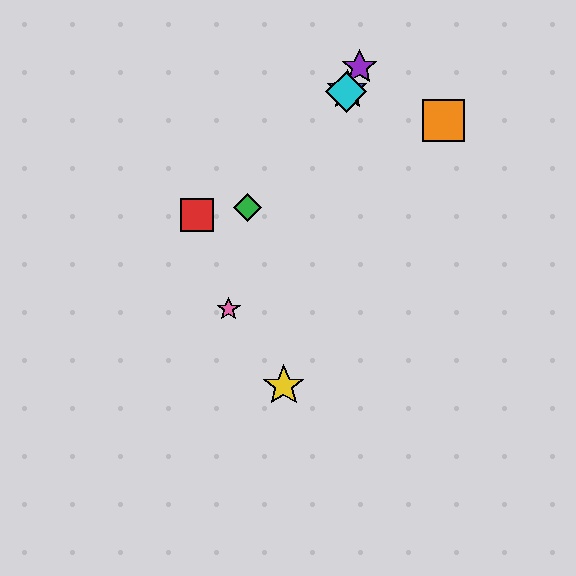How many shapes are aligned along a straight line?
4 shapes (the blue star, the purple star, the cyan diamond, the pink star) are aligned along a straight line.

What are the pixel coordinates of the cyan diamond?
The cyan diamond is at (346, 92).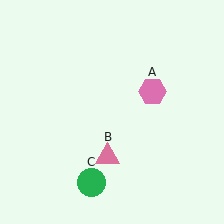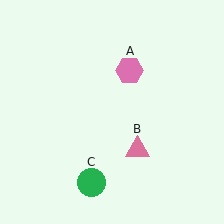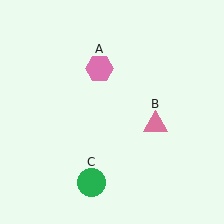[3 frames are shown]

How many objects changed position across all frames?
2 objects changed position: pink hexagon (object A), pink triangle (object B).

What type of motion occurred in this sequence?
The pink hexagon (object A), pink triangle (object B) rotated counterclockwise around the center of the scene.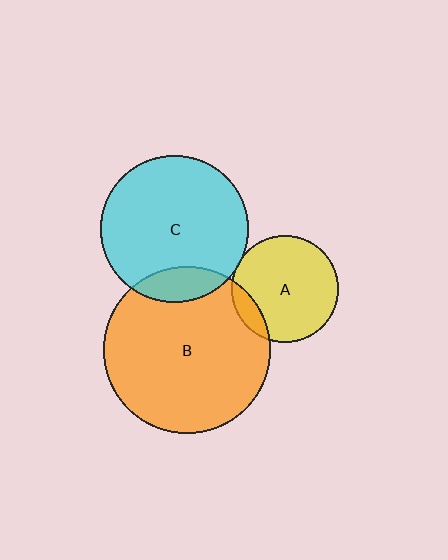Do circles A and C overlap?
Yes.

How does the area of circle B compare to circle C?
Approximately 1.3 times.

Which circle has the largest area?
Circle B (orange).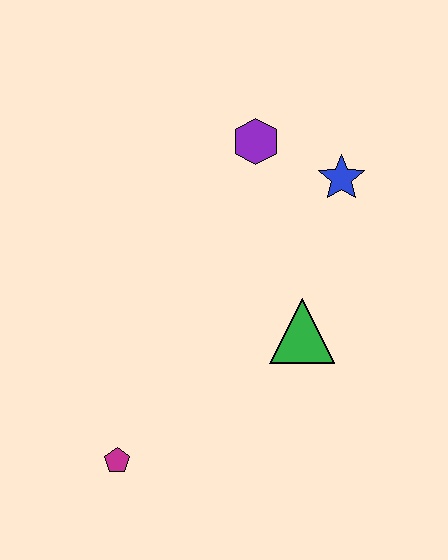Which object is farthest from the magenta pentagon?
The blue star is farthest from the magenta pentagon.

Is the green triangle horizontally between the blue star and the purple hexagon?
Yes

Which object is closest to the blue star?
The purple hexagon is closest to the blue star.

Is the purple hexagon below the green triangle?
No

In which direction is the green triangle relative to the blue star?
The green triangle is below the blue star.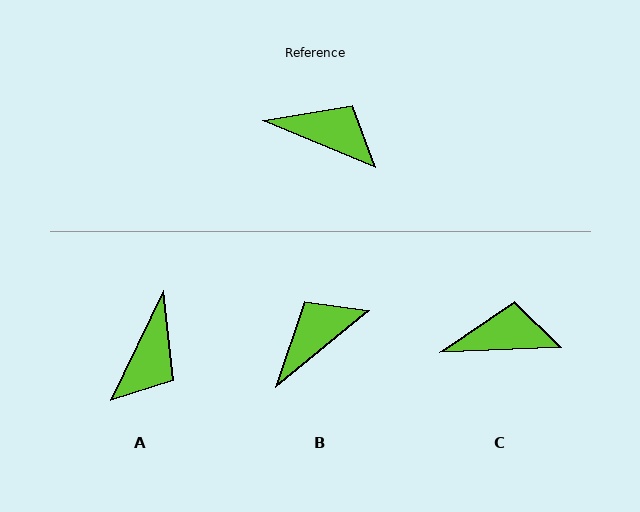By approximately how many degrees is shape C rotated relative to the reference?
Approximately 25 degrees counter-clockwise.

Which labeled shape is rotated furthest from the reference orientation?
A, about 93 degrees away.